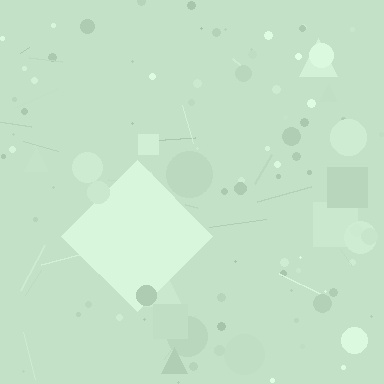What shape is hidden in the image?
A diamond is hidden in the image.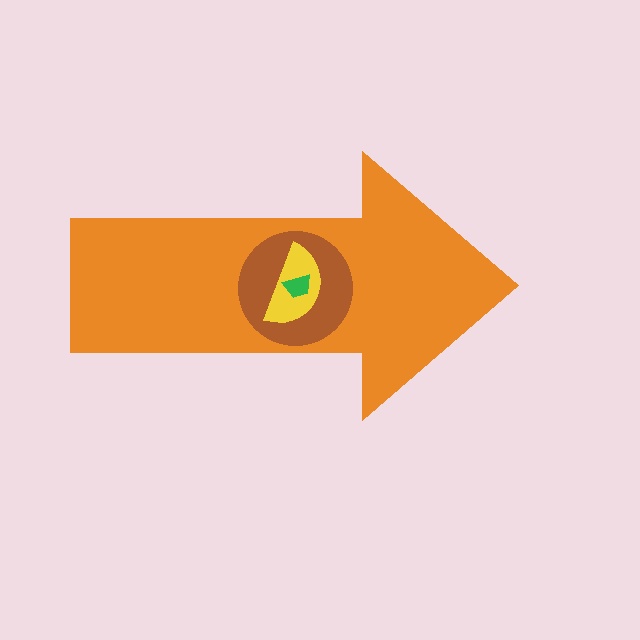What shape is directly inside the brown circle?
The yellow semicircle.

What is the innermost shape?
The green trapezoid.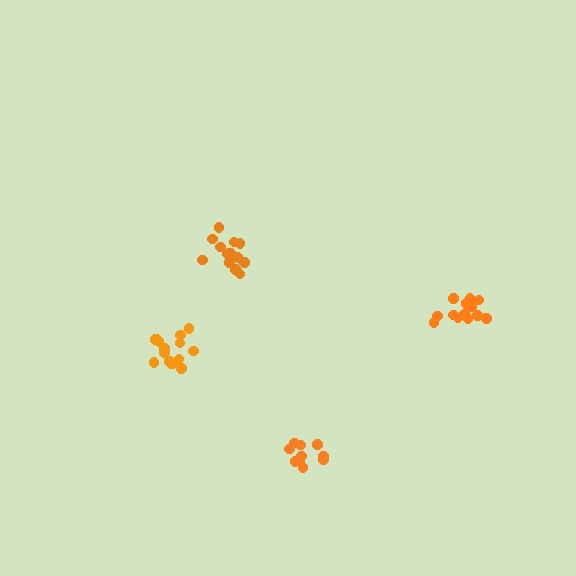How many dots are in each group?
Group 1: 13 dots, Group 2: 15 dots, Group 3: 10 dots, Group 4: 14 dots (52 total).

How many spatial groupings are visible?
There are 4 spatial groupings.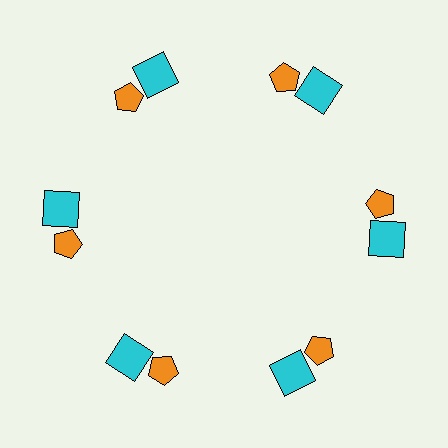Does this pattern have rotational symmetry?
Yes, this pattern has 6-fold rotational symmetry. It looks the same after rotating 60 degrees around the center.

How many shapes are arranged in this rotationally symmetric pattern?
There are 12 shapes, arranged in 6 groups of 2.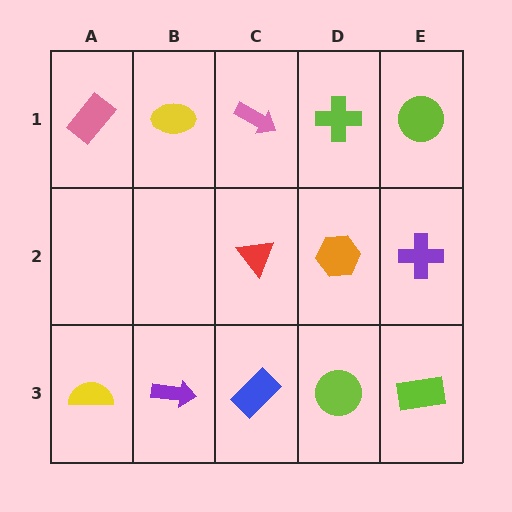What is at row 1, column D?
A lime cross.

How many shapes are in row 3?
5 shapes.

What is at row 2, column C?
A red triangle.